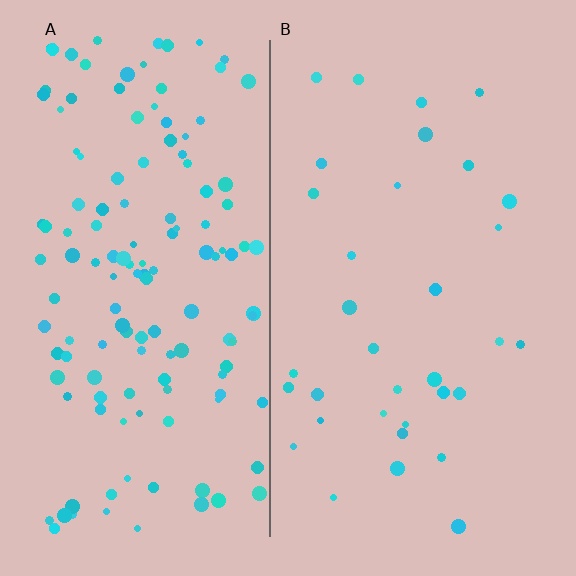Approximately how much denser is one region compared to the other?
Approximately 4.1× — region A over region B.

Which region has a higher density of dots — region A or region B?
A (the left).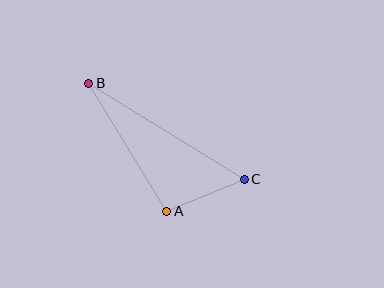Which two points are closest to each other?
Points A and C are closest to each other.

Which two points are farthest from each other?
Points B and C are farthest from each other.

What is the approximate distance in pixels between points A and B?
The distance between A and B is approximately 150 pixels.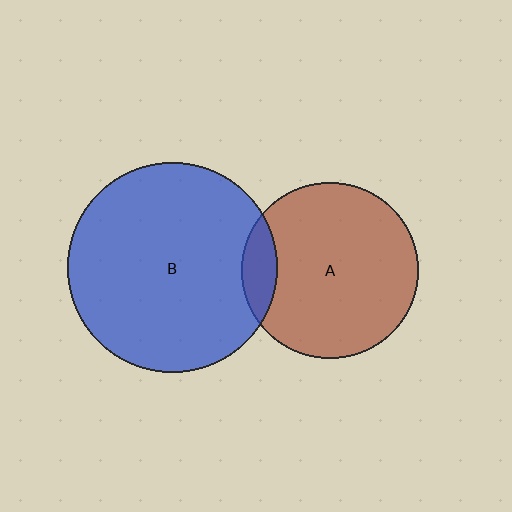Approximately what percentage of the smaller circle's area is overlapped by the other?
Approximately 10%.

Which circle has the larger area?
Circle B (blue).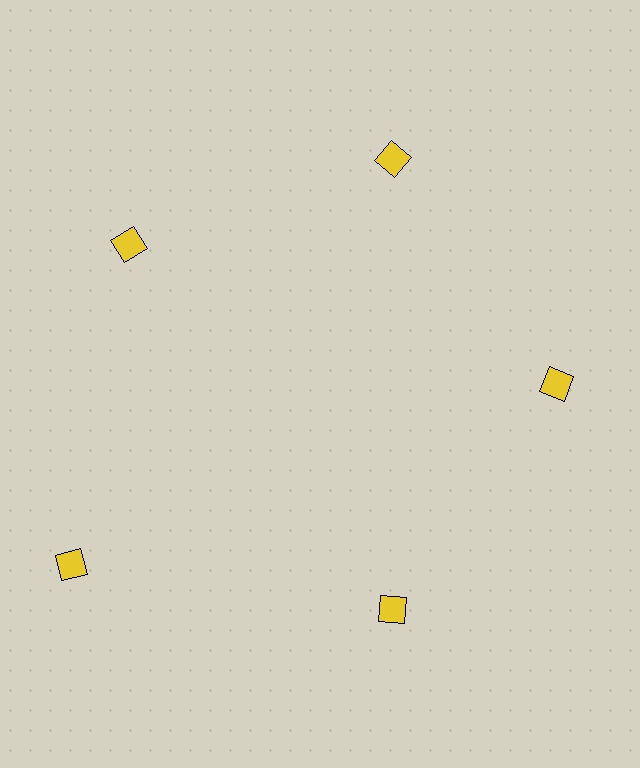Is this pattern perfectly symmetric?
No. The 5 yellow diamonds are arranged in a ring, but one element near the 8 o'clock position is pushed outward from the center, breaking the 5-fold rotational symmetry.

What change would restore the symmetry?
The symmetry would be restored by moving it inward, back onto the ring so that all 5 diamonds sit at equal angles and equal distance from the center.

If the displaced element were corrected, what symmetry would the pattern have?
It would have 5-fold rotational symmetry — the pattern would map onto itself every 72 degrees.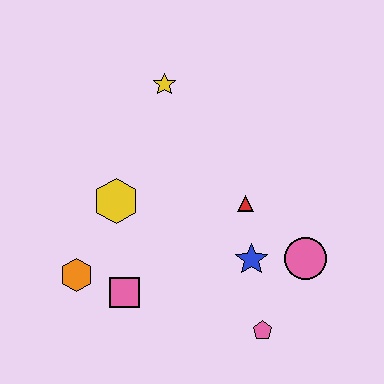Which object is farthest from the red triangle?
The orange hexagon is farthest from the red triangle.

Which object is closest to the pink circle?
The blue star is closest to the pink circle.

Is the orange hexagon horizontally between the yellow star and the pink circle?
No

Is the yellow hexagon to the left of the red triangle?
Yes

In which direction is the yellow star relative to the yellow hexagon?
The yellow star is above the yellow hexagon.